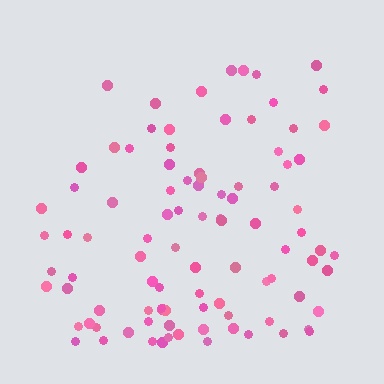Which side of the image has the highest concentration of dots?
The bottom.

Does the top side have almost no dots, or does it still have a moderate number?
Still a moderate number, just noticeably fewer than the bottom.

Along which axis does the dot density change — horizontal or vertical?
Vertical.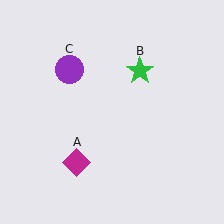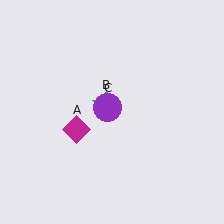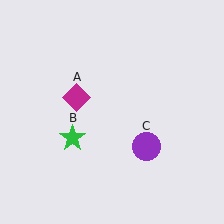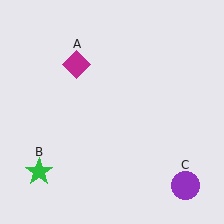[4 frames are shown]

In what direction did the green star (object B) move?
The green star (object B) moved down and to the left.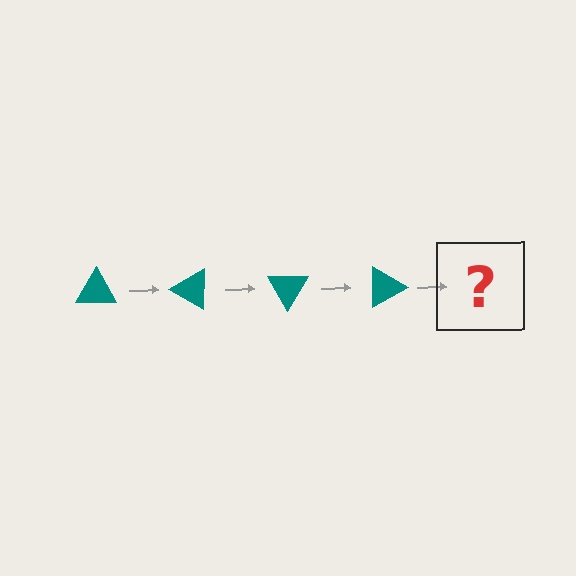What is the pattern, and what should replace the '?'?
The pattern is that the triangle rotates 30 degrees each step. The '?' should be a teal triangle rotated 120 degrees.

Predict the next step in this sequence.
The next step is a teal triangle rotated 120 degrees.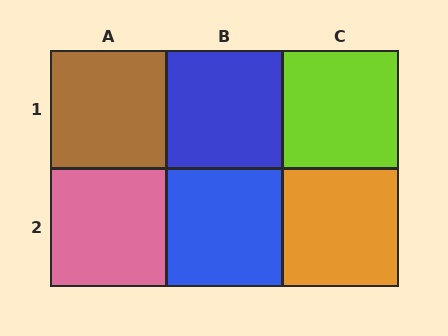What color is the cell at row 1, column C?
Lime.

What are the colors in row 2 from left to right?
Pink, blue, orange.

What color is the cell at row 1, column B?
Blue.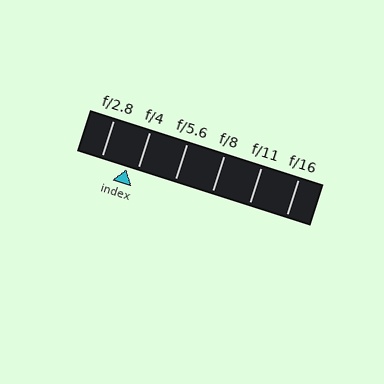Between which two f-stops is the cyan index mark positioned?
The index mark is between f/2.8 and f/4.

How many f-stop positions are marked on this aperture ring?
There are 6 f-stop positions marked.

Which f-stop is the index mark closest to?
The index mark is closest to f/4.